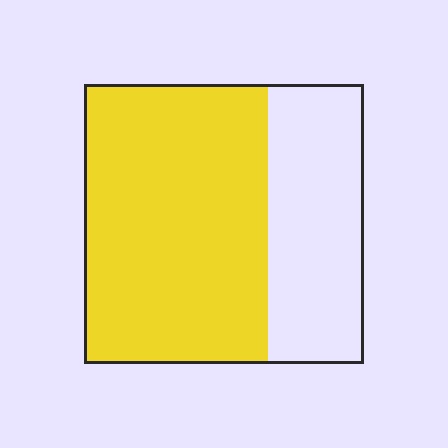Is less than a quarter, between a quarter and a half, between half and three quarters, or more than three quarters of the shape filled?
Between half and three quarters.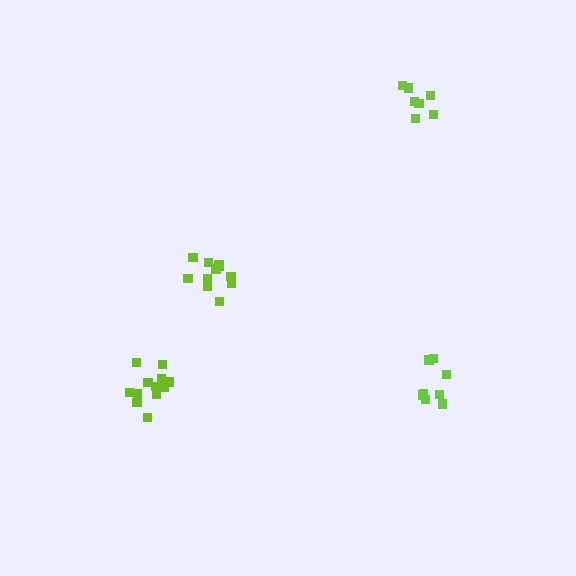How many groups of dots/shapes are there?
There are 4 groups.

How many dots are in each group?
Group 1: 8 dots, Group 2: 12 dots, Group 3: 7 dots, Group 4: 12 dots (39 total).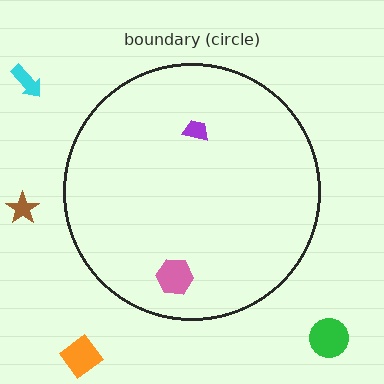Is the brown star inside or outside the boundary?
Outside.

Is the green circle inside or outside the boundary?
Outside.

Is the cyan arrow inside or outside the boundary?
Outside.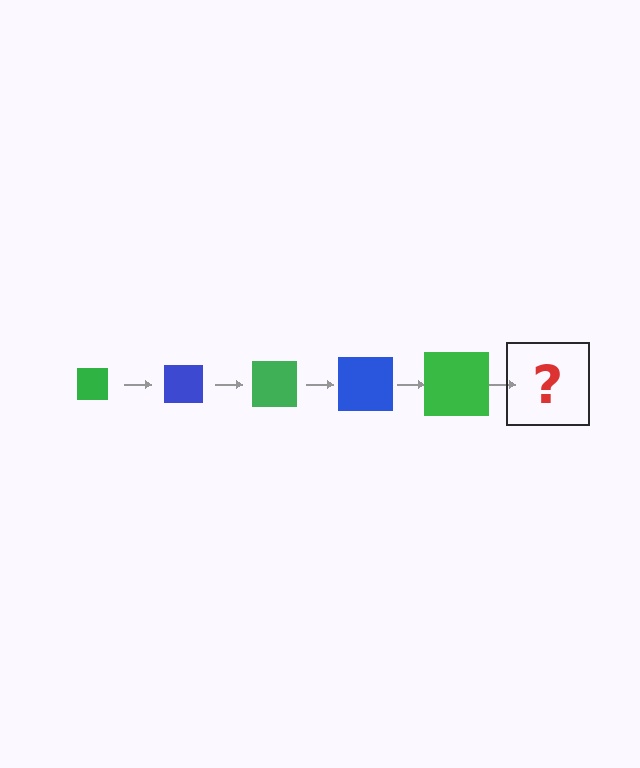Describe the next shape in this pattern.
It should be a blue square, larger than the previous one.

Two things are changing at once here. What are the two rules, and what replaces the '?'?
The two rules are that the square grows larger each step and the color cycles through green and blue. The '?' should be a blue square, larger than the previous one.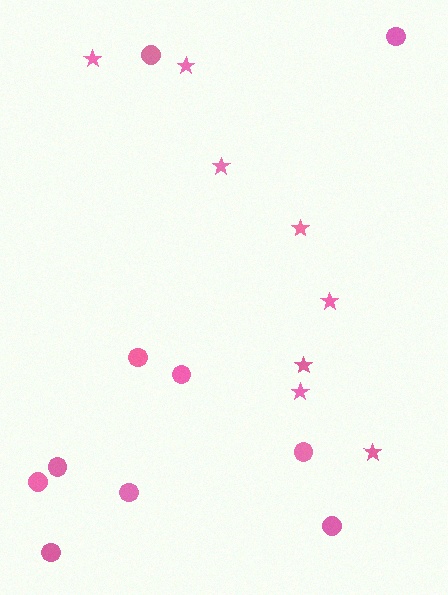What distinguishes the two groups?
There are 2 groups: one group of stars (8) and one group of circles (10).